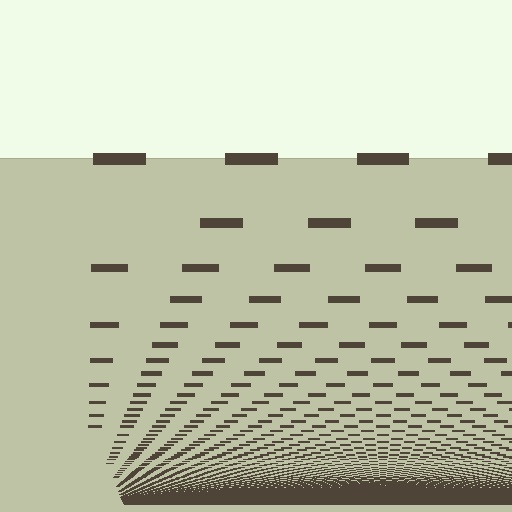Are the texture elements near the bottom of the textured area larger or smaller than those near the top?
Smaller. The gradient is inverted — elements near the bottom are smaller and denser.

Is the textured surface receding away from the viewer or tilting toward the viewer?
The surface appears to tilt toward the viewer. Texture elements get larger and sparser toward the top.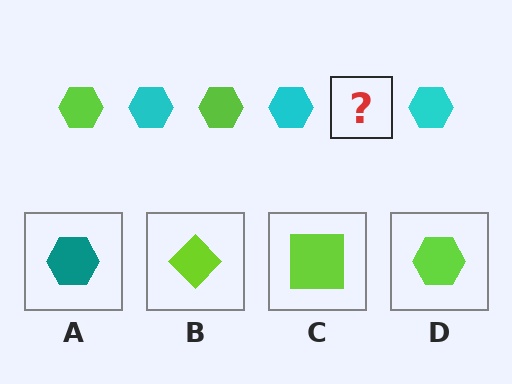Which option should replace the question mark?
Option D.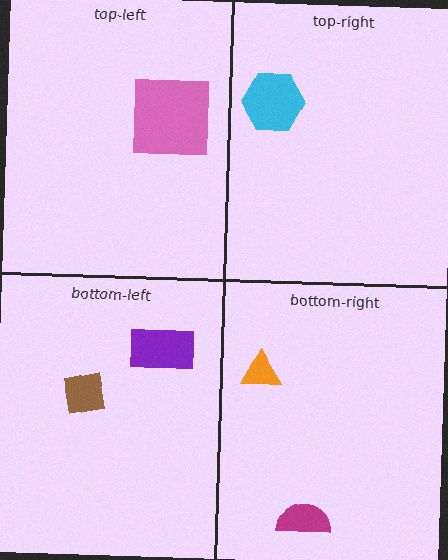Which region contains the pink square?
The top-left region.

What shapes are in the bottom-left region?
The brown square, the purple rectangle.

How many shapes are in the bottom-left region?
2.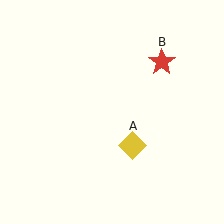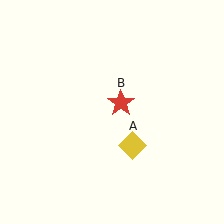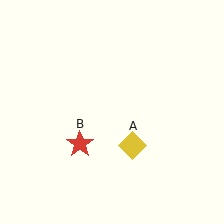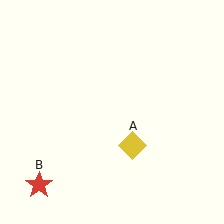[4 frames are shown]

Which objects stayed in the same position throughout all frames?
Yellow diamond (object A) remained stationary.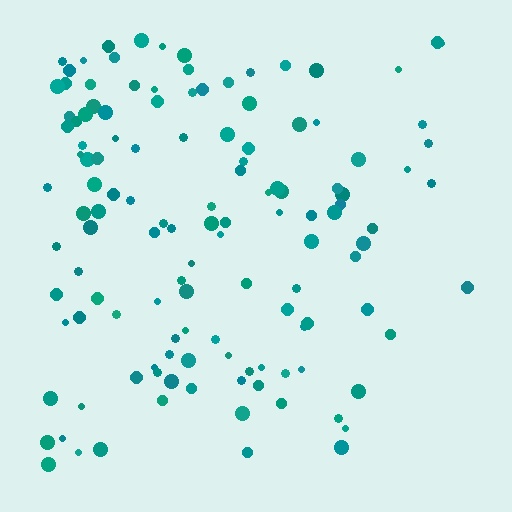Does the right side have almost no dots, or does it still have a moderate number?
Still a moderate number, just noticeably fewer than the left.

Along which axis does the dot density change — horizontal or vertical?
Horizontal.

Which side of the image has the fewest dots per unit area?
The right.